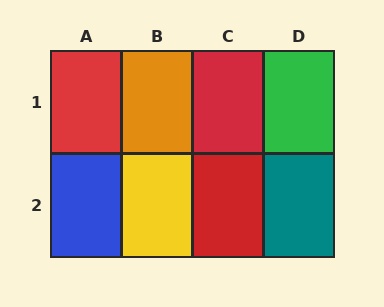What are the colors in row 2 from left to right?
Blue, yellow, red, teal.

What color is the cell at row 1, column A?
Red.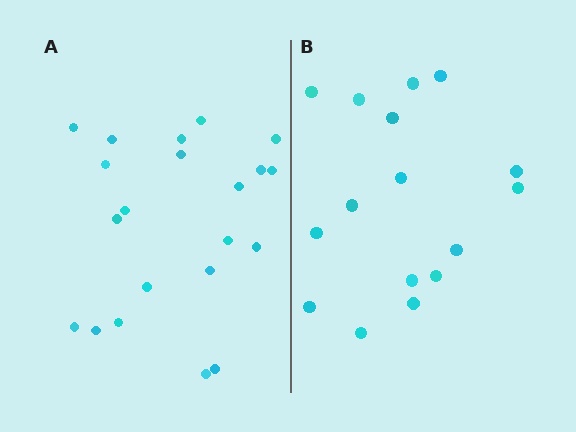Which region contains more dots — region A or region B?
Region A (the left region) has more dots.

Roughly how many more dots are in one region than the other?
Region A has about 5 more dots than region B.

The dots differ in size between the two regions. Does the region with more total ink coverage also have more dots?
No. Region B has more total ink coverage because its dots are larger, but region A actually contains more individual dots. Total area can be misleading — the number of items is what matters here.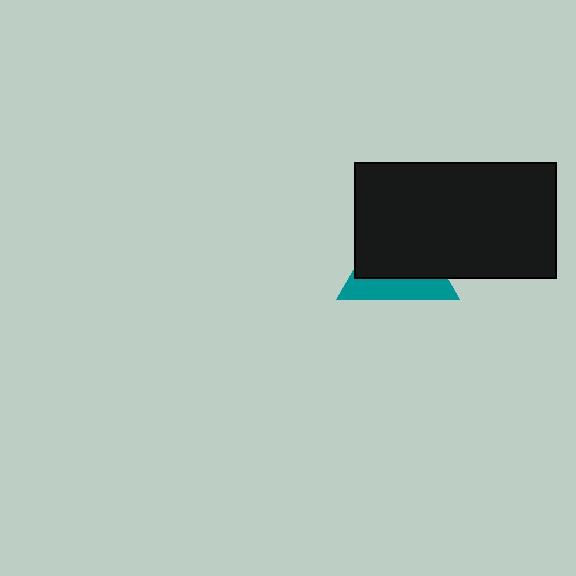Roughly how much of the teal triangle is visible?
A small part of it is visible (roughly 34%).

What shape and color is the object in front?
The object in front is a black rectangle.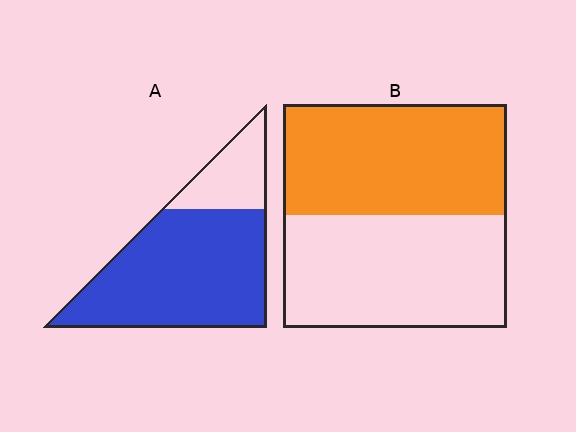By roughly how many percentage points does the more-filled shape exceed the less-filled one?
By roughly 30 percentage points (A over B).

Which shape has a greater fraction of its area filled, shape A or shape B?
Shape A.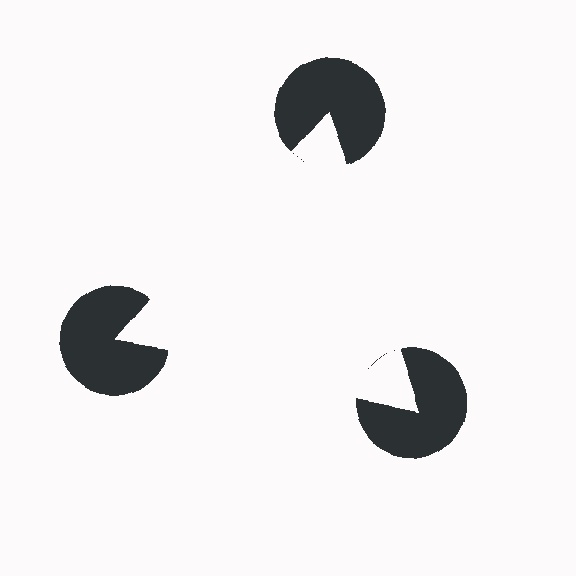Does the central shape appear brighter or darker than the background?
It typically appears slightly brighter than the background, even though no actual brightness change is drawn.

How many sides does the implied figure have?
3 sides.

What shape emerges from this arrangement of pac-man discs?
An illusory triangle — its edges are inferred from the aligned wedge cuts in the pac-man discs, not physically drawn.